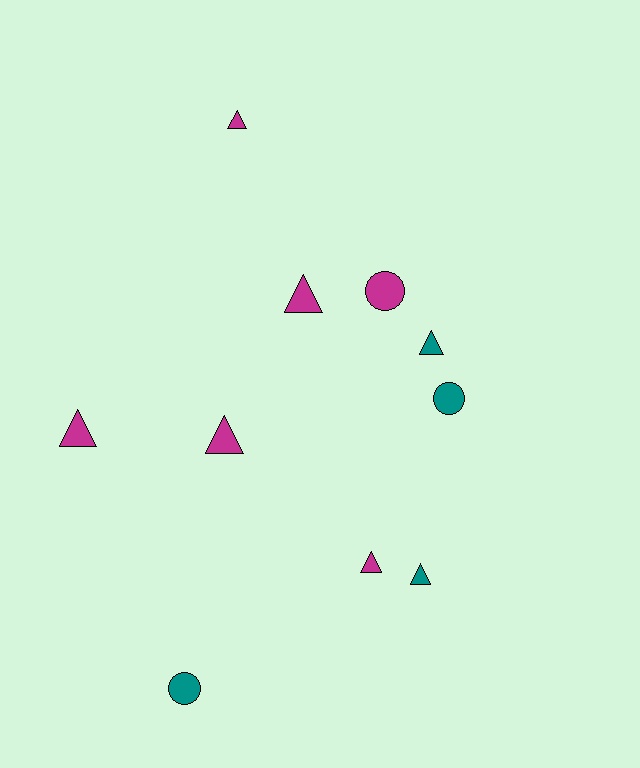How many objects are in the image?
There are 10 objects.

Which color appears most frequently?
Magenta, with 6 objects.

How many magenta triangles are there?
There are 5 magenta triangles.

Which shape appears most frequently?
Triangle, with 7 objects.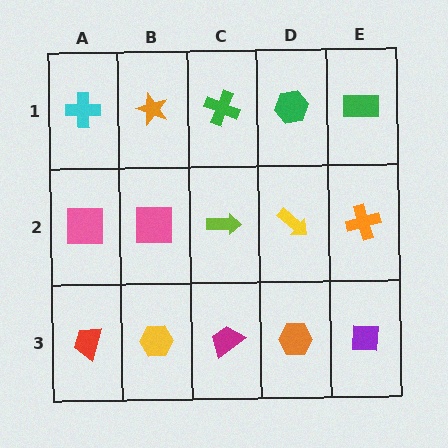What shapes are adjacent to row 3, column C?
A lime arrow (row 2, column C), a yellow hexagon (row 3, column B), an orange hexagon (row 3, column D).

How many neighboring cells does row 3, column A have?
2.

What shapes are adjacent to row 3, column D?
A yellow arrow (row 2, column D), a magenta trapezoid (row 3, column C), a purple square (row 3, column E).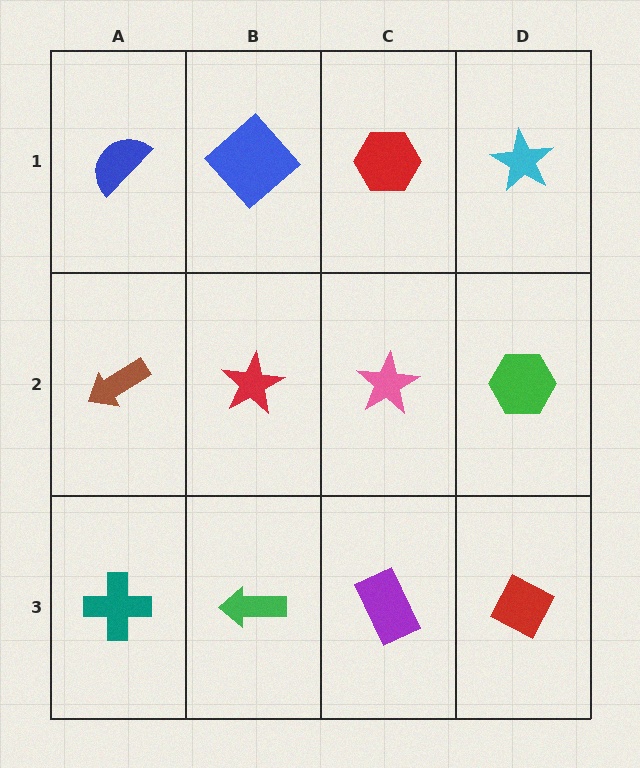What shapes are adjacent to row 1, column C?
A pink star (row 2, column C), a blue diamond (row 1, column B), a cyan star (row 1, column D).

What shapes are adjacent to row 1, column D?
A green hexagon (row 2, column D), a red hexagon (row 1, column C).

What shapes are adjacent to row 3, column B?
A red star (row 2, column B), a teal cross (row 3, column A), a purple rectangle (row 3, column C).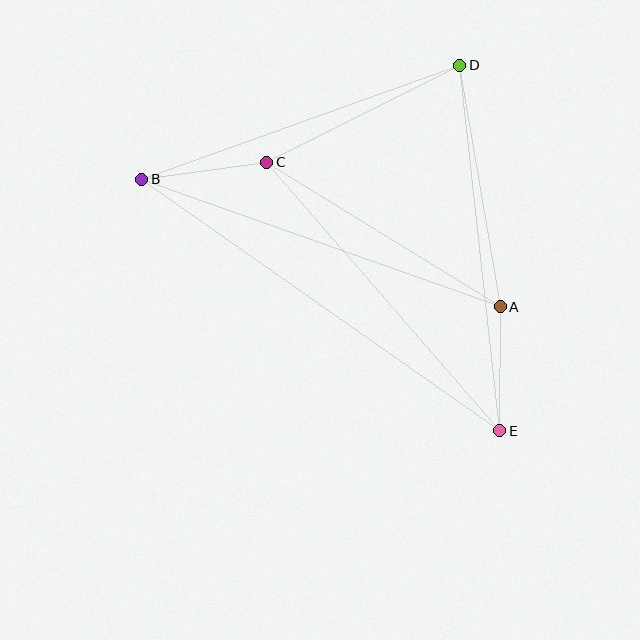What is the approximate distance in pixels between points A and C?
The distance between A and C is approximately 275 pixels.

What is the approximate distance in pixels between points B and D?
The distance between B and D is approximately 337 pixels.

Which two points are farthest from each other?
Points B and E are farthest from each other.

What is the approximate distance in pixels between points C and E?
The distance between C and E is approximately 355 pixels.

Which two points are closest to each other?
Points A and E are closest to each other.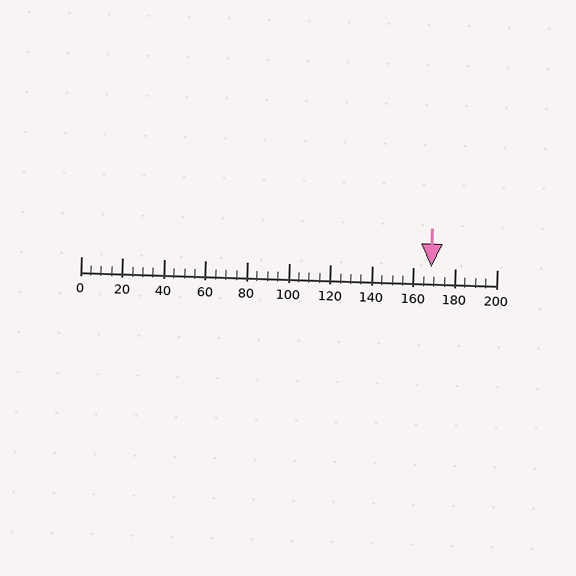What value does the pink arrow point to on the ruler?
The pink arrow points to approximately 169.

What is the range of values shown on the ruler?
The ruler shows values from 0 to 200.